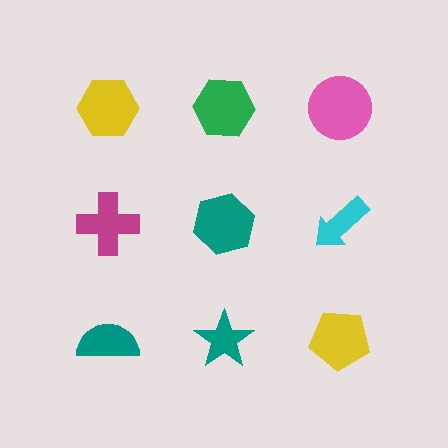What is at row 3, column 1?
A teal semicircle.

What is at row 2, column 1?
A magenta cross.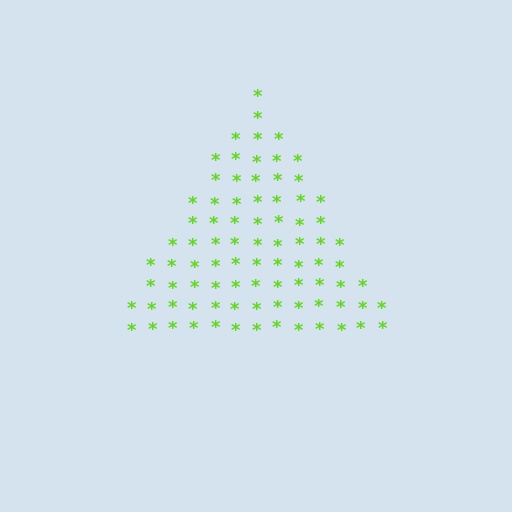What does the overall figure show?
The overall figure shows a triangle.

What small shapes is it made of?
It is made of small asterisks.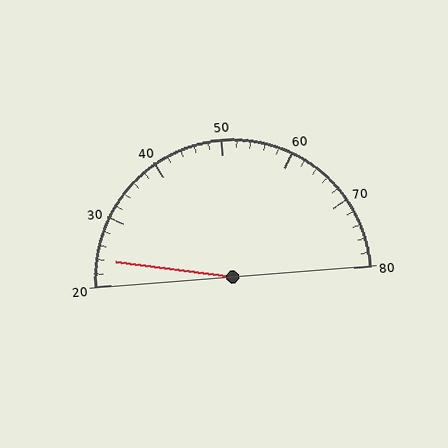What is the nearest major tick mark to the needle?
The nearest major tick mark is 20.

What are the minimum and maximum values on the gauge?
The gauge ranges from 20 to 80.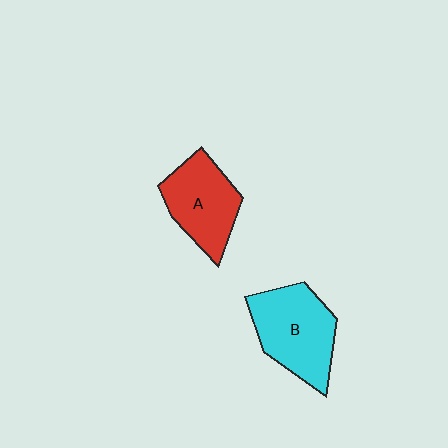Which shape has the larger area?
Shape B (cyan).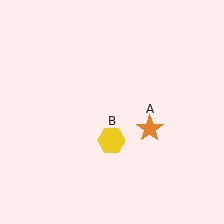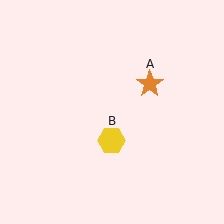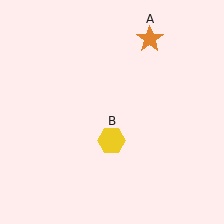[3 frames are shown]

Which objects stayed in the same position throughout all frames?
Yellow hexagon (object B) remained stationary.